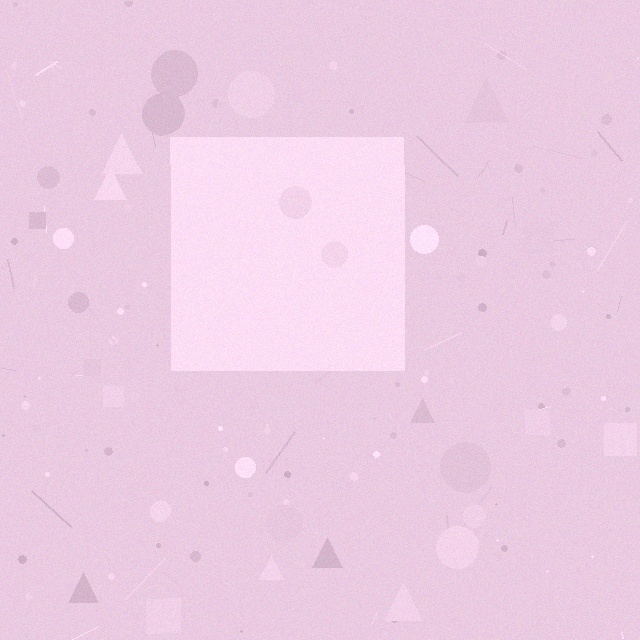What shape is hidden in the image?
A square is hidden in the image.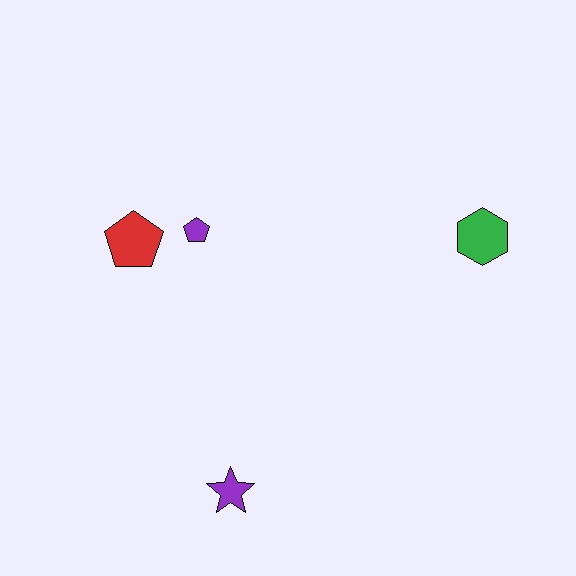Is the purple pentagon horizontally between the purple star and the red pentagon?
Yes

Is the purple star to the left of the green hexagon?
Yes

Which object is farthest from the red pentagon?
The green hexagon is farthest from the red pentagon.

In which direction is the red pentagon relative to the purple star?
The red pentagon is above the purple star.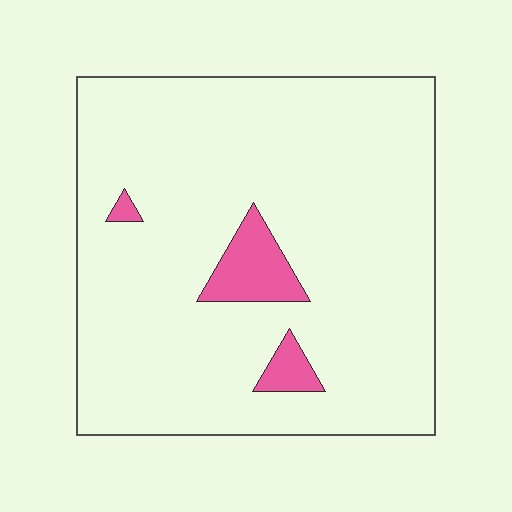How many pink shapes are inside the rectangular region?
3.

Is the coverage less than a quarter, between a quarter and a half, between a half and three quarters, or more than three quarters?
Less than a quarter.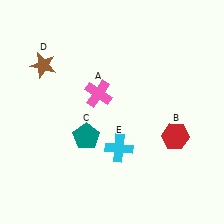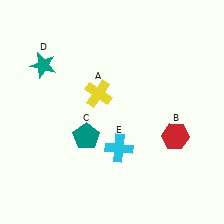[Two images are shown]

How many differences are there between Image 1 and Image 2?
There are 2 differences between the two images.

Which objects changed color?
A changed from pink to yellow. D changed from brown to teal.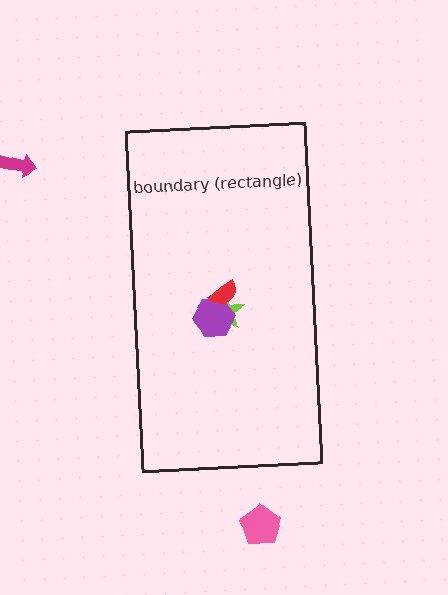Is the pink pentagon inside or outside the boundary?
Outside.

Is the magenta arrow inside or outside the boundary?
Outside.